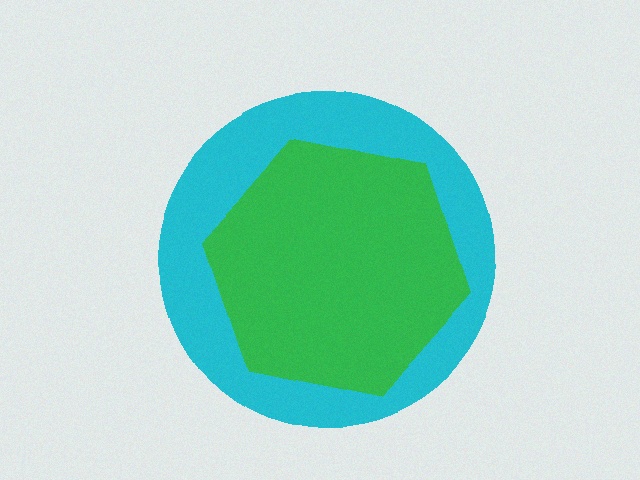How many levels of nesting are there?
2.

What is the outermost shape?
The cyan circle.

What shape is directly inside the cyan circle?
The green hexagon.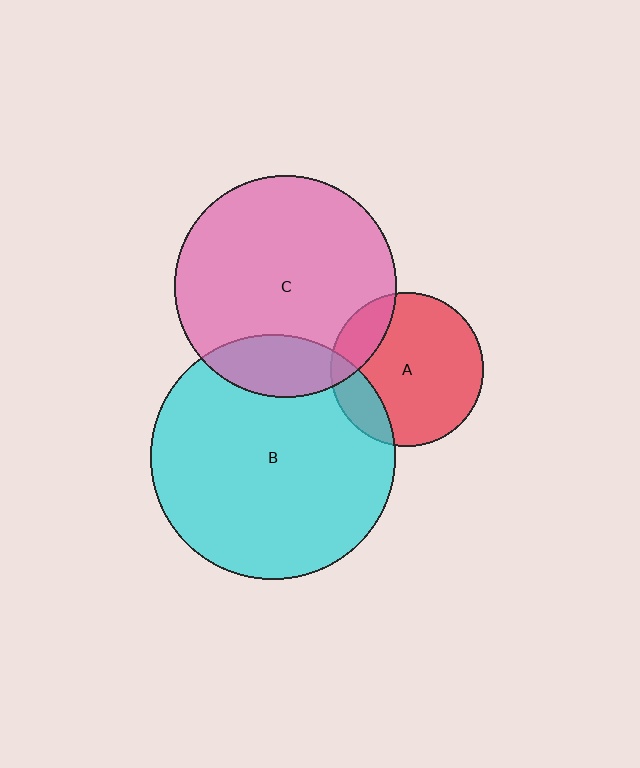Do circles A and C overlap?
Yes.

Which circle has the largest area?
Circle B (cyan).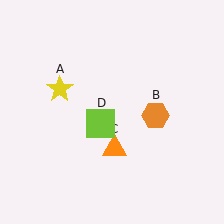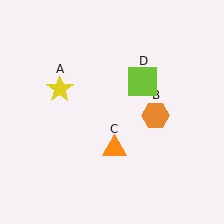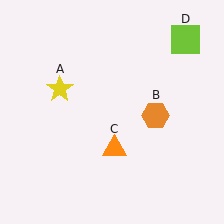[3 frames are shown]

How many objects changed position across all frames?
1 object changed position: lime square (object D).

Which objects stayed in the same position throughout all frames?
Yellow star (object A) and orange hexagon (object B) and orange triangle (object C) remained stationary.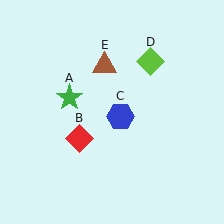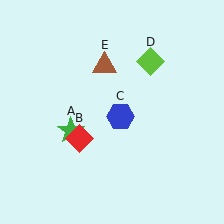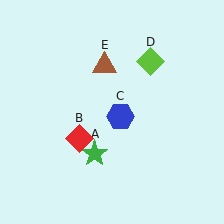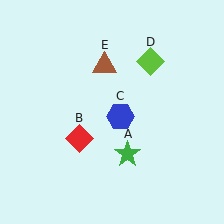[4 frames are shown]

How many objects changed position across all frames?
1 object changed position: green star (object A).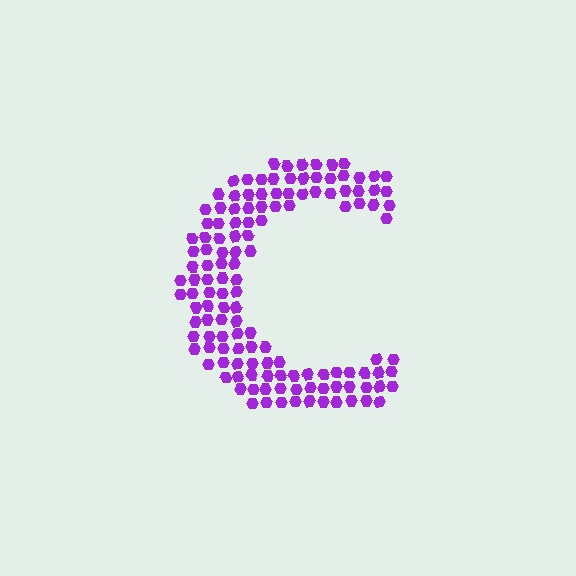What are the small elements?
The small elements are hexagons.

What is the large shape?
The large shape is the letter C.